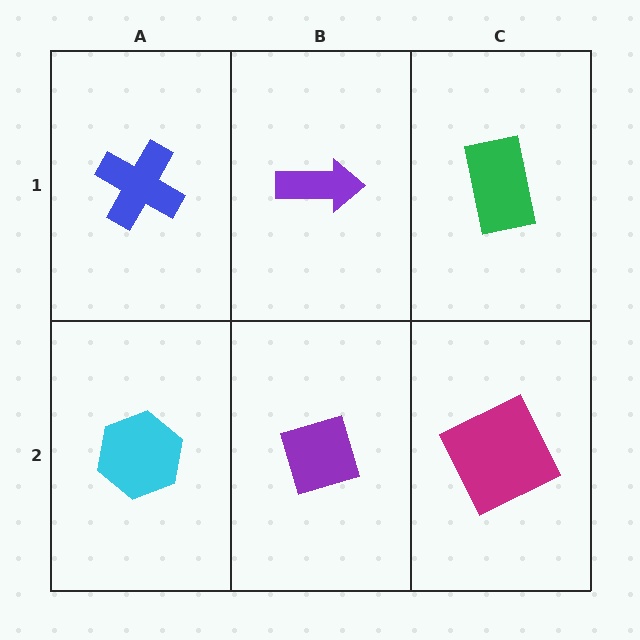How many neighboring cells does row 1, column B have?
3.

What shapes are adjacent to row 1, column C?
A magenta square (row 2, column C), a purple arrow (row 1, column B).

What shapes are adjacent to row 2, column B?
A purple arrow (row 1, column B), a cyan hexagon (row 2, column A), a magenta square (row 2, column C).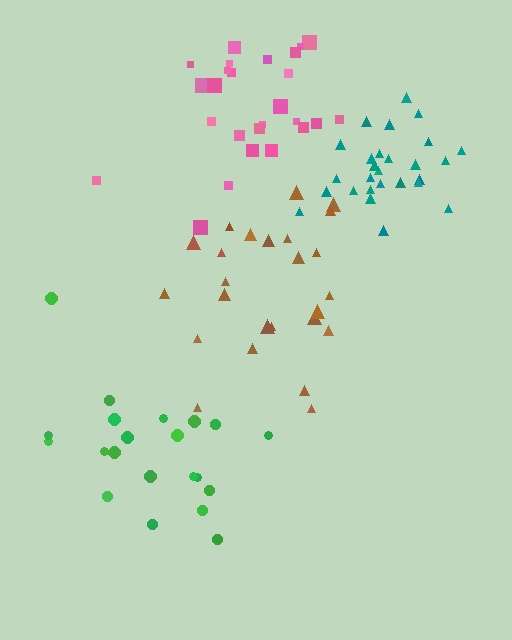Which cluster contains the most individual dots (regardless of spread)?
Teal (27).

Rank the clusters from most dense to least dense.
teal, pink, brown, green.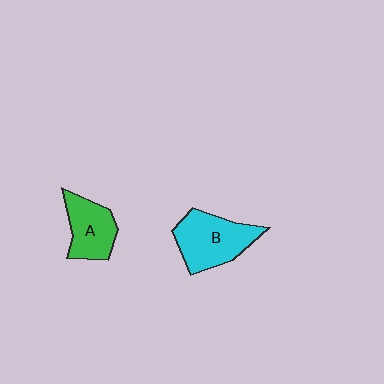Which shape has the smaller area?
Shape A (green).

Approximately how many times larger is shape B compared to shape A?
Approximately 1.3 times.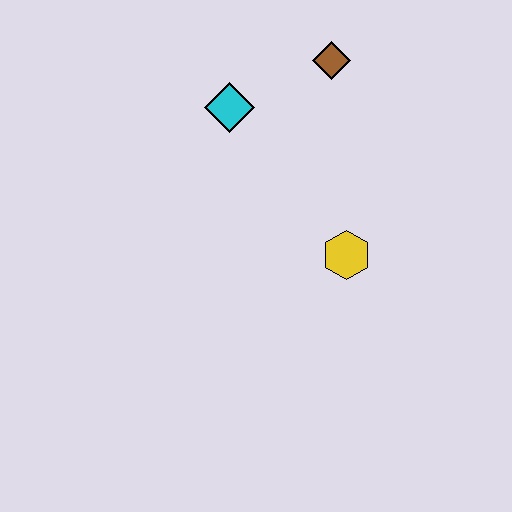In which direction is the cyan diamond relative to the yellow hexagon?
The cyan diamond is above the yellow hexagon.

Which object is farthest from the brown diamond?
The yellow hexagon is farthest from the brown diamond.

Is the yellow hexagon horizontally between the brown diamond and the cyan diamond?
No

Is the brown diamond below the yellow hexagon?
No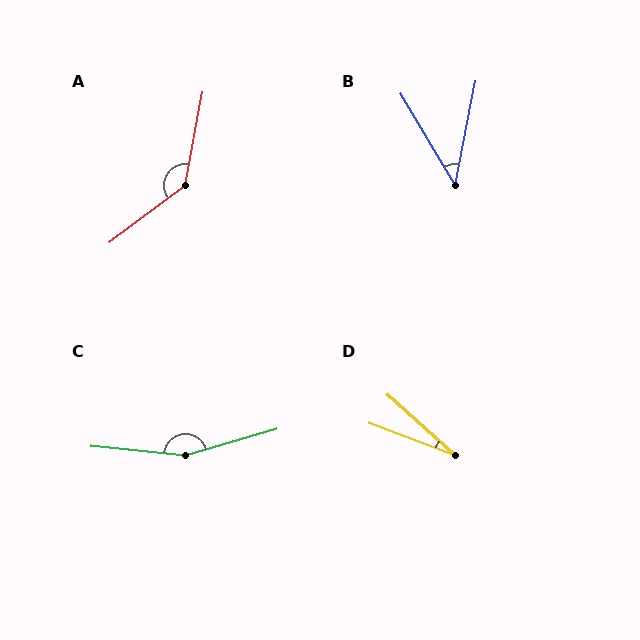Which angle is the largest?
C, at approximately 158 degrees.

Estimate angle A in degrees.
Approximately 137 degrees.